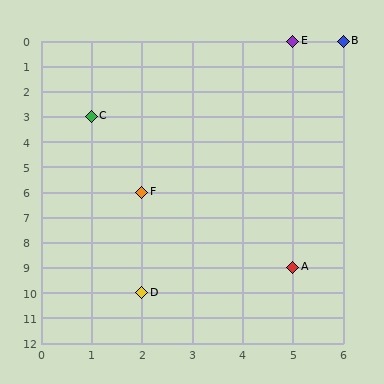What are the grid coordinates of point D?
Point D is at grid coordinates (2, 10).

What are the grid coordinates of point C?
Point C is at grid coordinates (1, 3).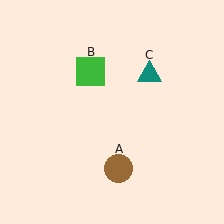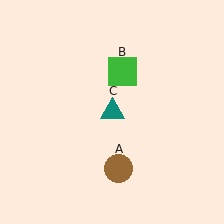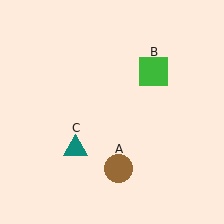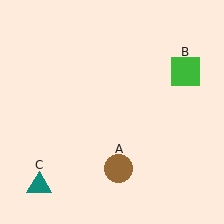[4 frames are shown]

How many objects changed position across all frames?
2 objects changed position: green square (object B), teal triangle (object C).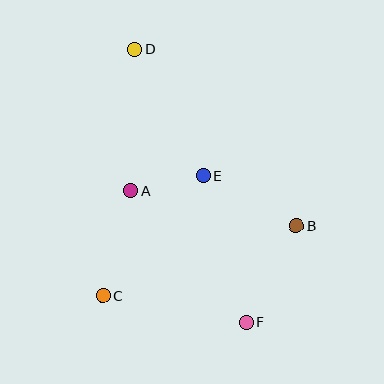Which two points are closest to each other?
Points A and E are closest to each other.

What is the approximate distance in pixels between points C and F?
The distance between C and F is approximately 146 pixels.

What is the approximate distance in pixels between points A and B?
The distance between A and B is approximately 169 pixels.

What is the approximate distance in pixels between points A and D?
The distance between A and D is approximately 142 pixels.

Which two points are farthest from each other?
Points D and F are farthest from each other.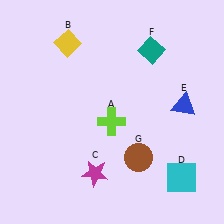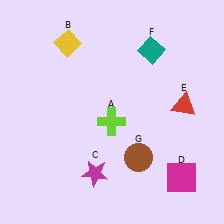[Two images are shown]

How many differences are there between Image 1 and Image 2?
There are 2 differences between the two images.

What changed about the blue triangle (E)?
In Image 1, E is blue. In Image 2, it changed to red.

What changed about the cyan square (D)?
In Image 1, D is cyan. In Image 2, it changed to magenta.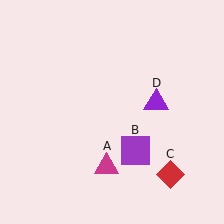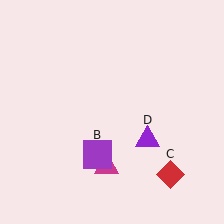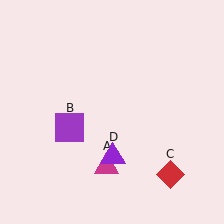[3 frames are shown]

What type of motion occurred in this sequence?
The purple square (object B), purple triangle (object D) rotated clockwise around the center of the scene.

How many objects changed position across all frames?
2 objects changed position: purple square (object B), purple triangle (object D).